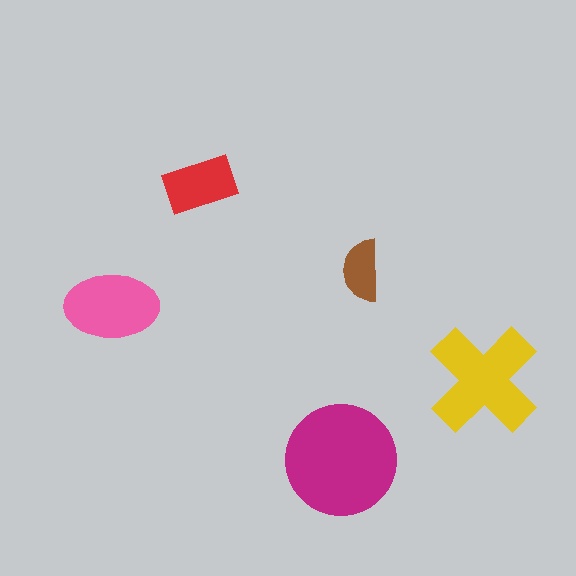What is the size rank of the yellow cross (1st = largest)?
2nd.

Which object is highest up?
The red rectangle is topmost.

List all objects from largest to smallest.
The magenta circle, the yellow cross, the pink ellipse, the red rectangle, the brown semicircle.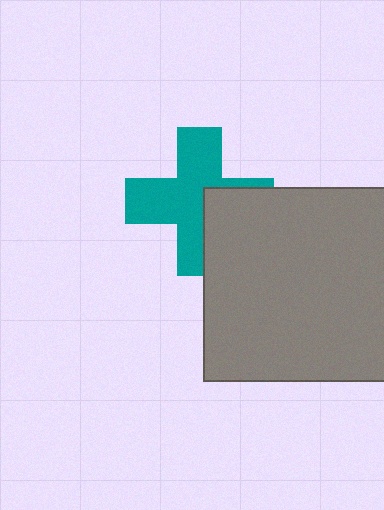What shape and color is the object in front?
The object in front is a gray square.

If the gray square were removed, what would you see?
You would see the complete teal cross.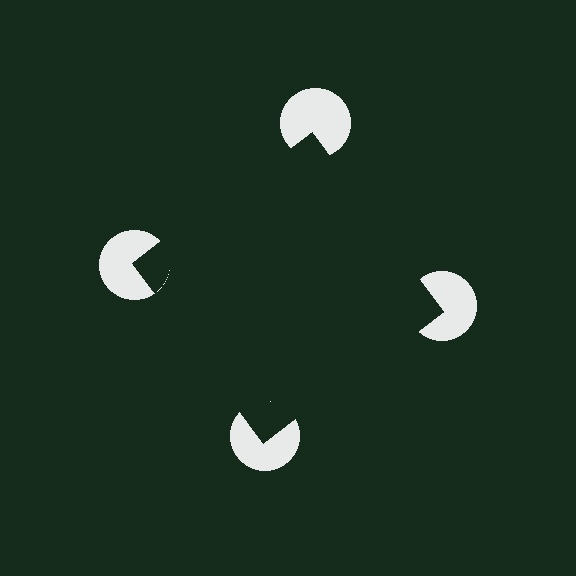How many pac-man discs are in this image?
There are 4 — one at each vertex of the illusory square.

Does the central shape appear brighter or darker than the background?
It typically appears slightly darker than the background, even though no actual brightness change is drawn.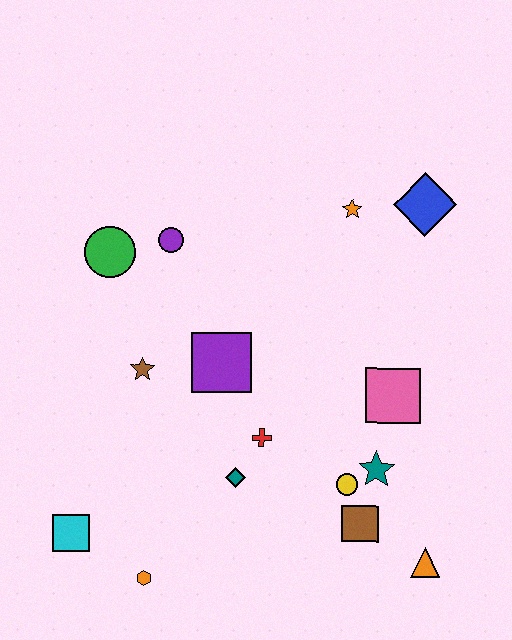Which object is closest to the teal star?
The yellow circle is closest to the teal star.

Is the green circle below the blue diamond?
Yes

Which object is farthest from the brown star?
The orange triangle is farthest from the brown star.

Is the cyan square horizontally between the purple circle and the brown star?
No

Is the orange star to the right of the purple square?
Yes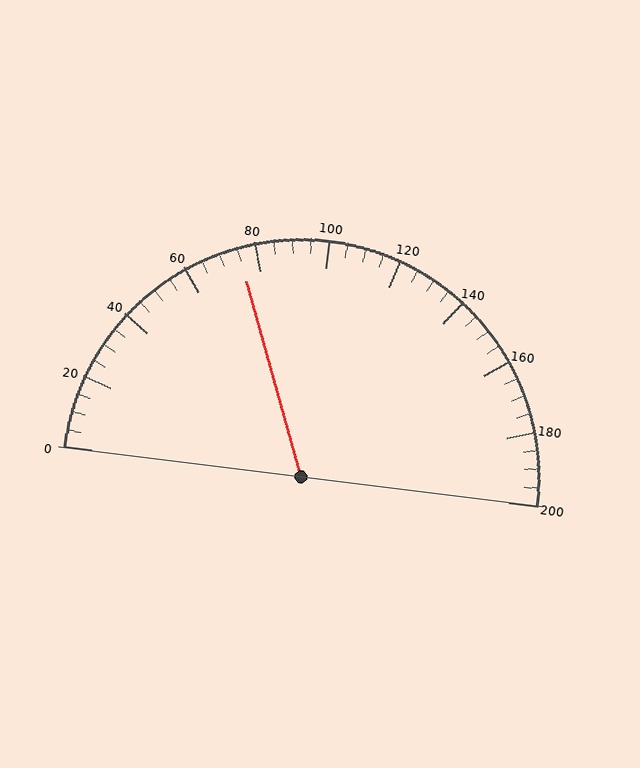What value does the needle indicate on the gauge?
The needle indicates approximately 75.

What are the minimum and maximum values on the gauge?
The gauge ranges from 0 to 200.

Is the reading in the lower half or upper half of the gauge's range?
The reading is in the lower half of the range (0 to 200).